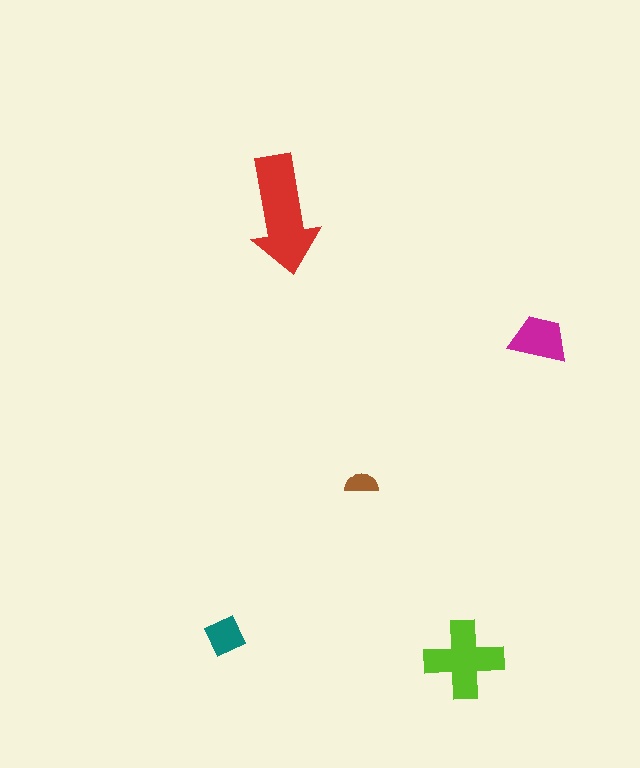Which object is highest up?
The red arrow is topmost.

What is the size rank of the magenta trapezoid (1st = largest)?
3rd.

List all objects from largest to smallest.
The red arrow, the lime cross, the magenta trapezoid, the teal square, the brown semicircle.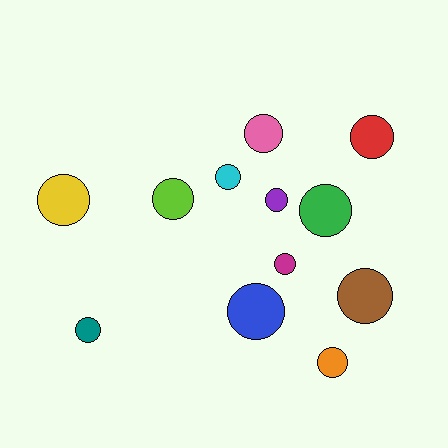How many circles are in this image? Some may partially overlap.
There are 12 circles.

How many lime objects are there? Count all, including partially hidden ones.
There is 1 lime object.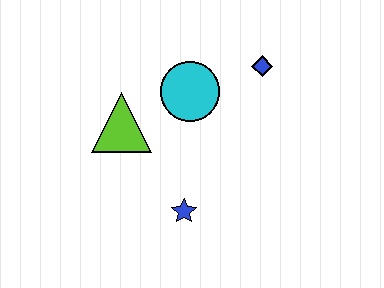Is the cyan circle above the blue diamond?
No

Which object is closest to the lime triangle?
The cyan circle is closest to the lime triangle.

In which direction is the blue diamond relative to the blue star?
The blue diamond is above the blue star.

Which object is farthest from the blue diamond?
The blue star is farthest from the blue diamond.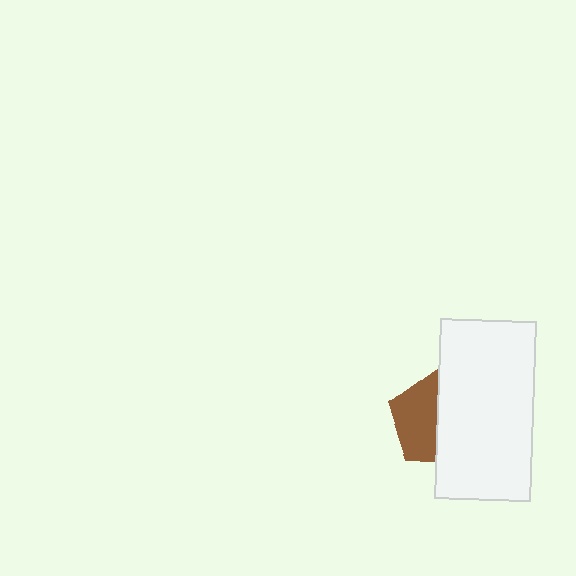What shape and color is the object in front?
The object in front is a white rectangle.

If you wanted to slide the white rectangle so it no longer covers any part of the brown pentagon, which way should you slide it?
Slide it right — that is the most direct way to separate the two shapes.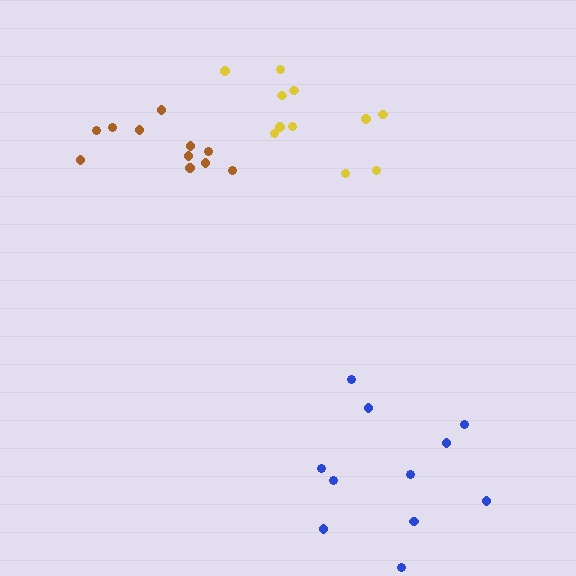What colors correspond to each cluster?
The clusters are colored: yellow, blue, brown.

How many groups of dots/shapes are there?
There are 3 groups.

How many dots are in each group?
Group 1: 11 dots, Group 2: 11 dots, Group 3: 11 dots (33 total).